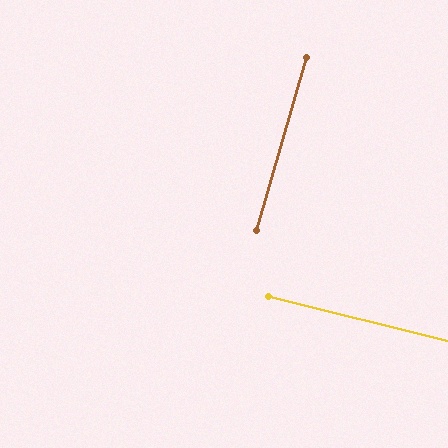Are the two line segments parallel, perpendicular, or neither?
Perpendicular — they meet at approximately 88°.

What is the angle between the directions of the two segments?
Approximately 88 degrees.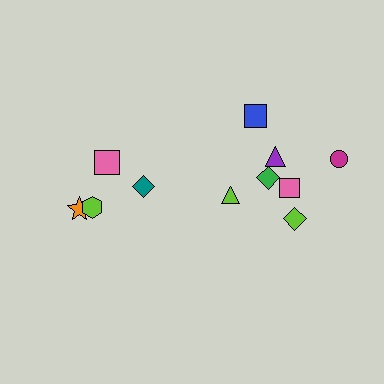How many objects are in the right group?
There are 7 objects.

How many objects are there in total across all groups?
There are 11 objects.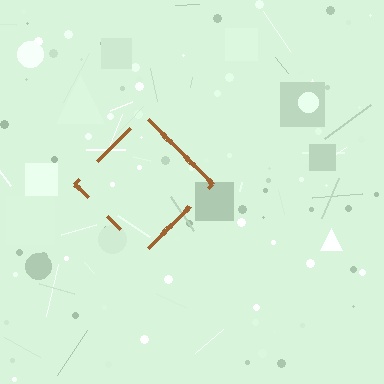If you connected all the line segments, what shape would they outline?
They would outline a diamond.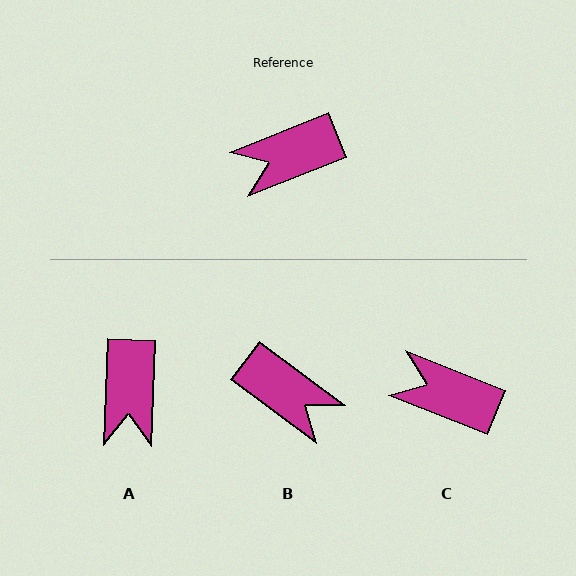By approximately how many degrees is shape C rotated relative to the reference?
Approximately 44 degrees clockwise.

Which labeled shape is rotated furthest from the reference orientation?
B, about 121 degrees away.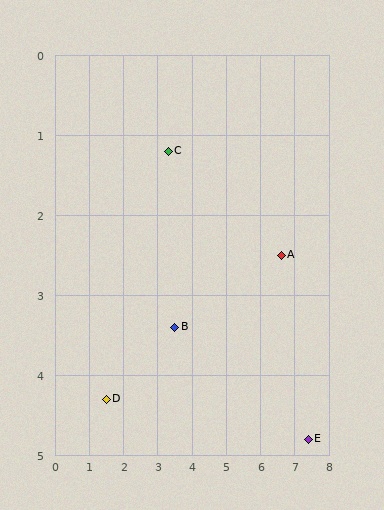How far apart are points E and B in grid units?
Points E and B are about 4.1 grid units apart.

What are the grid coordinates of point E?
Point E is at approximately (7.4, 4.8).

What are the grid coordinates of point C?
Point C is at approximately (3.3, 1.2).